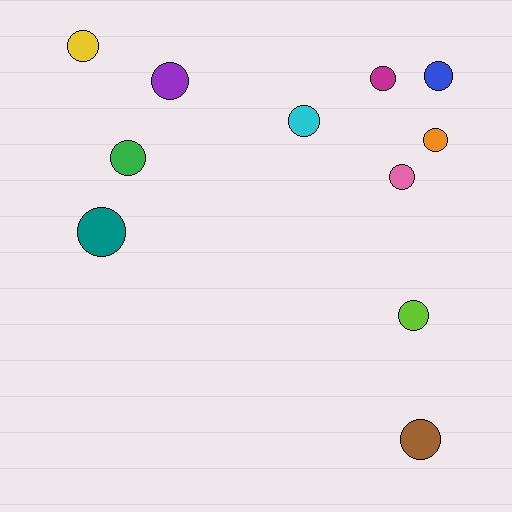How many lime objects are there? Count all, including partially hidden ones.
There is 1 lime object.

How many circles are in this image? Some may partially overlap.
There are 11 circles.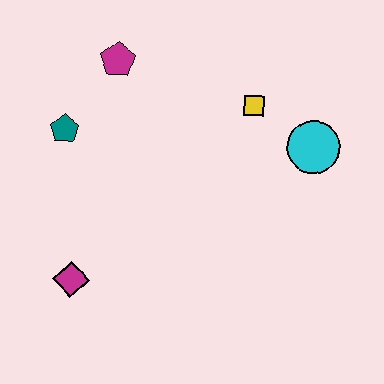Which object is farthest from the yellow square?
The magenta diamond is farthest from the yellow square.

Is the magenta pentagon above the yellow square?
Yes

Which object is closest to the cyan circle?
The yellow square is closest to the cyan circle.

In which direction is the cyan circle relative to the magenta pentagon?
The cyan circle is to the right of the magenta pentagon.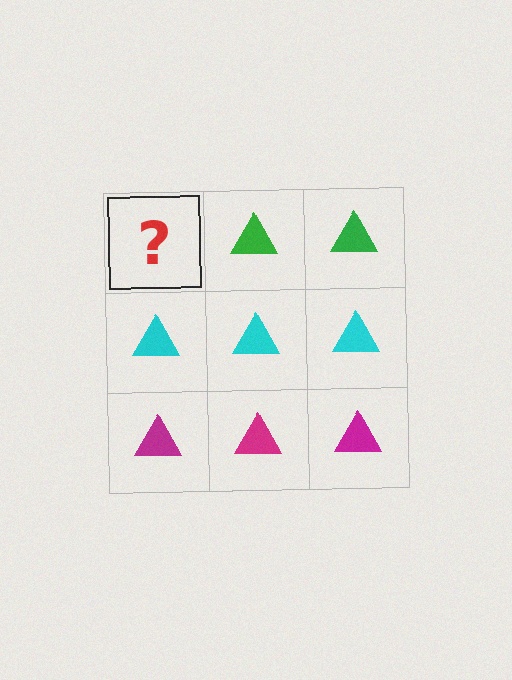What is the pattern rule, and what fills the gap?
The rule is that each row has a consistent color. The gap should be filled with a green triangle.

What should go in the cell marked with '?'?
The missing cell should contain a green triangle.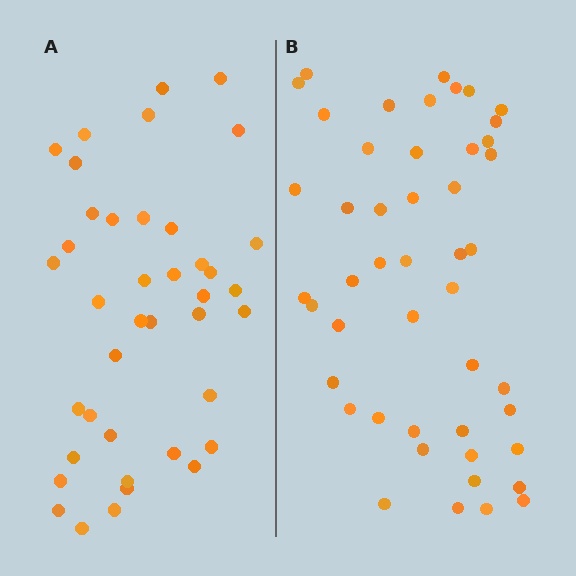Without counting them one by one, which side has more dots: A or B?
Region B (the right region) has more dots.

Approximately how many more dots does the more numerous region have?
Region B has roughly 8 or so more dots than region A.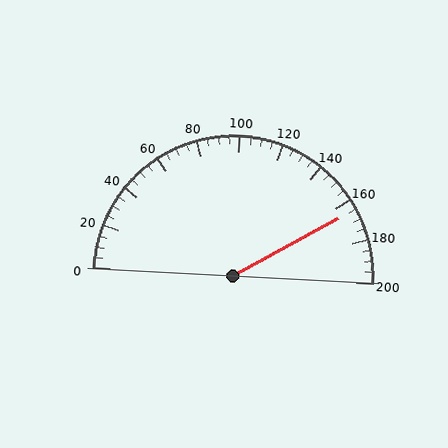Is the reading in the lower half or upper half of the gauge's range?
The reading is in the upper half of the range (0 to 200).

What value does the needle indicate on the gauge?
The needle indicates approximately 165.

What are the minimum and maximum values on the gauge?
The gauge ranges from 0 to 200.